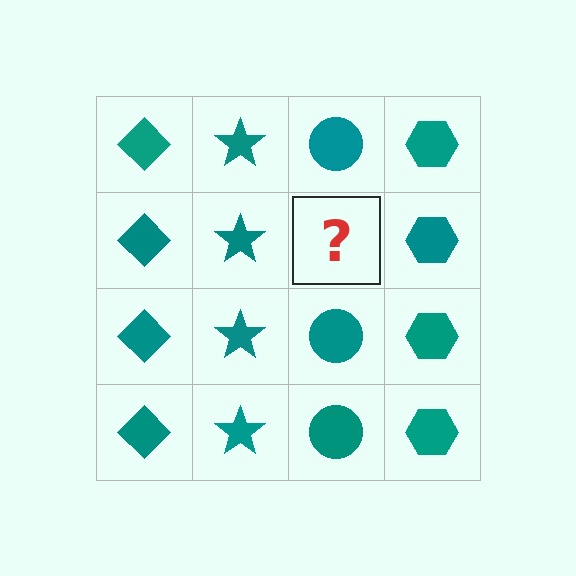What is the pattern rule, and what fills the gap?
The rule is that each column has a consistent shape. The gap should be filled with a teal circle.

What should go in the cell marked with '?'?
The missing cell should contain a teal circle.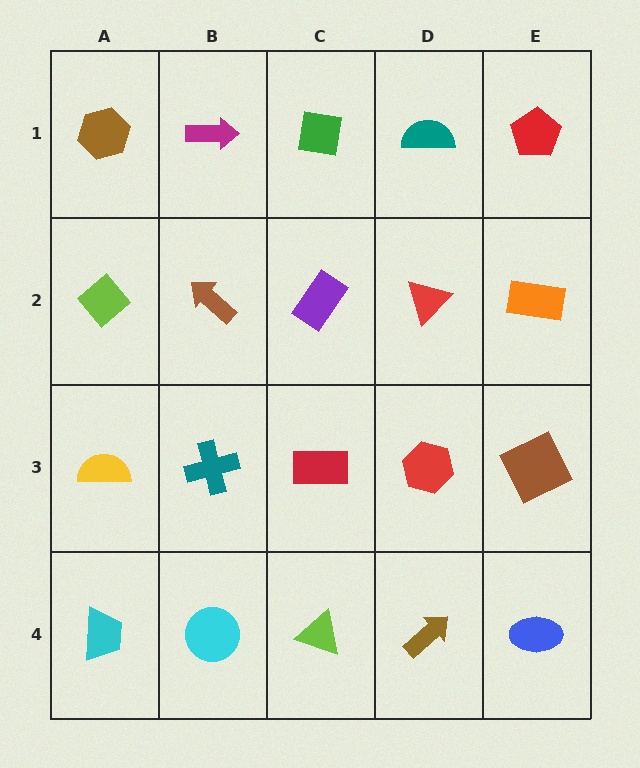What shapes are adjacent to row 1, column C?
A purple rectangle (row 2, column C), a magenta arrow (row 1, column B), a teal semicircle (row 1, column D).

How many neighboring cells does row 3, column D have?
4.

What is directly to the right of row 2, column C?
A red triangle.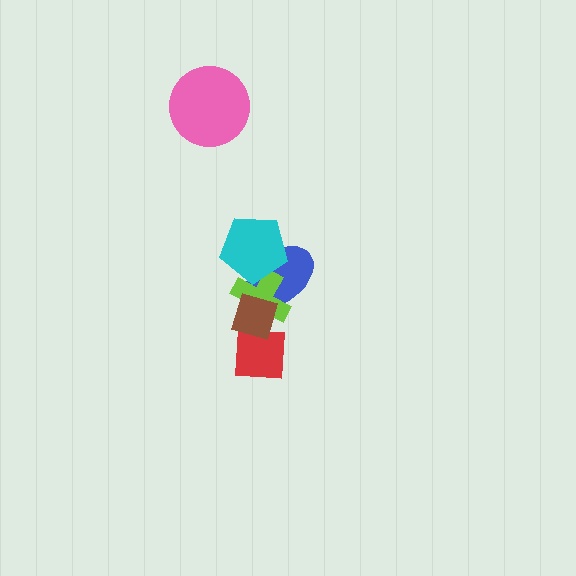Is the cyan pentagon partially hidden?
No, no other shape covers it.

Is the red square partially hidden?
Yes, it is partially covered by another shape.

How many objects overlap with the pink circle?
0 objects overlap with the pink circle.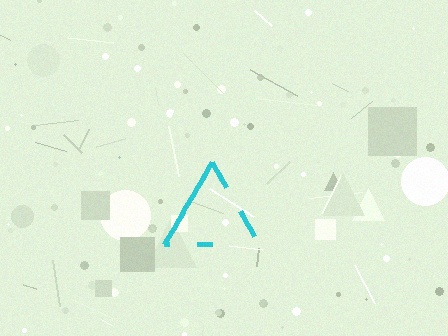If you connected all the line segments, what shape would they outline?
They would outline a triangle.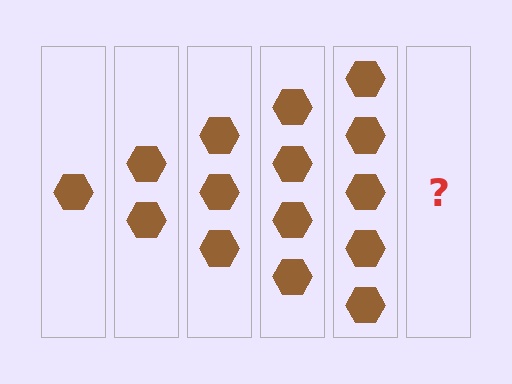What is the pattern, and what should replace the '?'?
The pattern is that each step adds one more hexagon. The '?' should be 6 hexagons.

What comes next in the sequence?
The next element should be 6 hexagons.